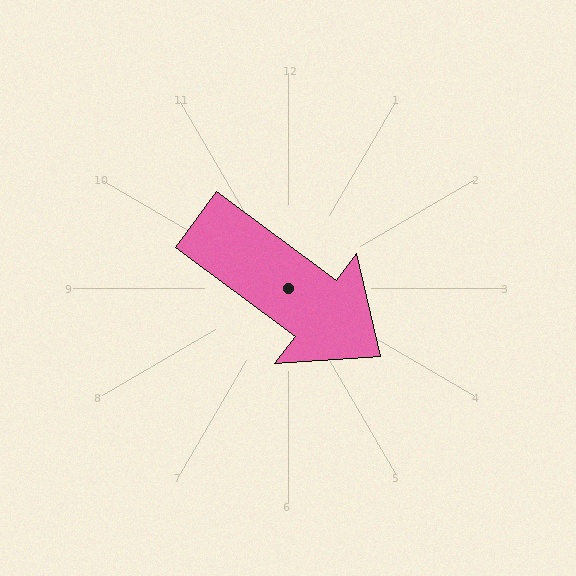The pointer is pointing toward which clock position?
Roughly 4 o'clock.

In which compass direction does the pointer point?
Southeast.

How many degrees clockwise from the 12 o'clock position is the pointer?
Approximately 127 degrees.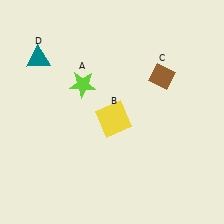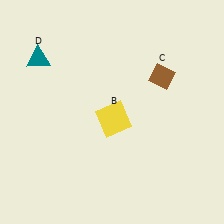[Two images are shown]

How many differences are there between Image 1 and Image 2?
There is 1 difference between the two images.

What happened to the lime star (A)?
The lime star (A) was removed in Image 2. It was in the top-left area of Image 1.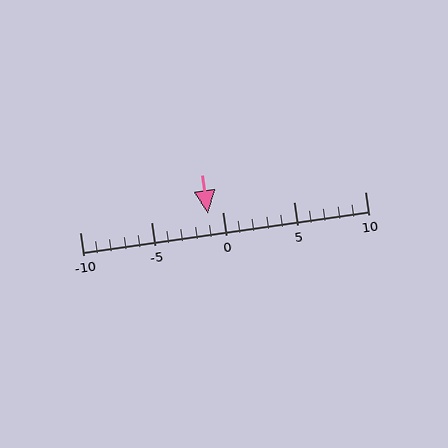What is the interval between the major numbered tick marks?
The major tick marks are spaced 5 units apart.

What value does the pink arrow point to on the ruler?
The pink arrow points to approximately -1.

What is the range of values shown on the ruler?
The ruler shows values from -10 to 10.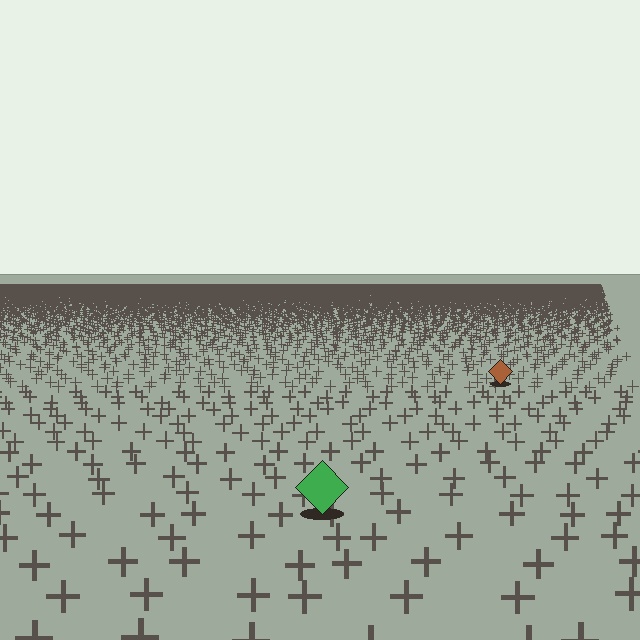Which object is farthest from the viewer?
The brown diamond is farthest from the viewer. It appears smaller and the ground texture around it is denser.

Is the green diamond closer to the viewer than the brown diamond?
Yes. The green diamond is closer — you can tell from the texture gradient: the ground texture is coarser near it.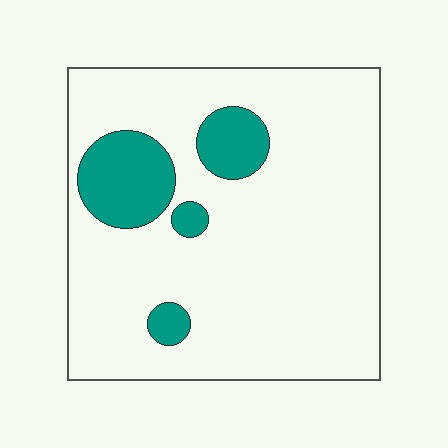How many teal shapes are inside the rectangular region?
4.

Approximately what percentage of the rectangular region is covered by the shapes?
Approximately 15%.